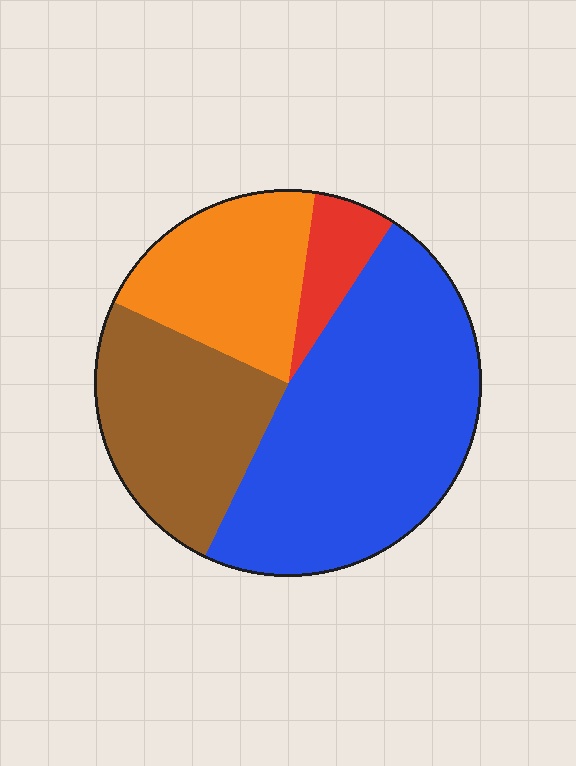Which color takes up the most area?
Blue, at roughly 50%.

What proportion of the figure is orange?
Orange covers 20% of the figure.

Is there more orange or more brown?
Brown.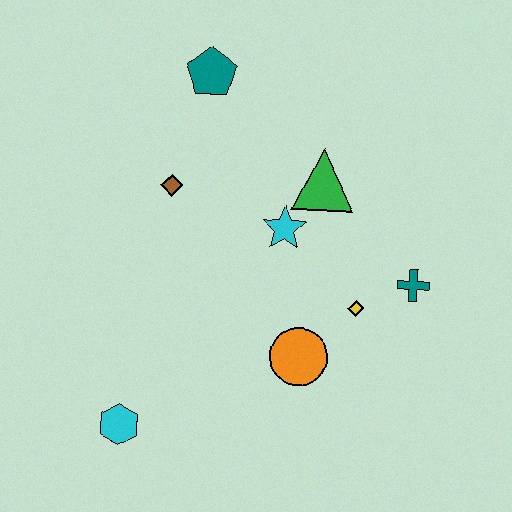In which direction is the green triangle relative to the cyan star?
The green triangle is above the cyan star.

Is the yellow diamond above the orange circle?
Yes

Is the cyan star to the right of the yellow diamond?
No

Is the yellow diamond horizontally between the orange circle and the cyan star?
No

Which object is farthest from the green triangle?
The cyan hexagon is farthest from the green triangle.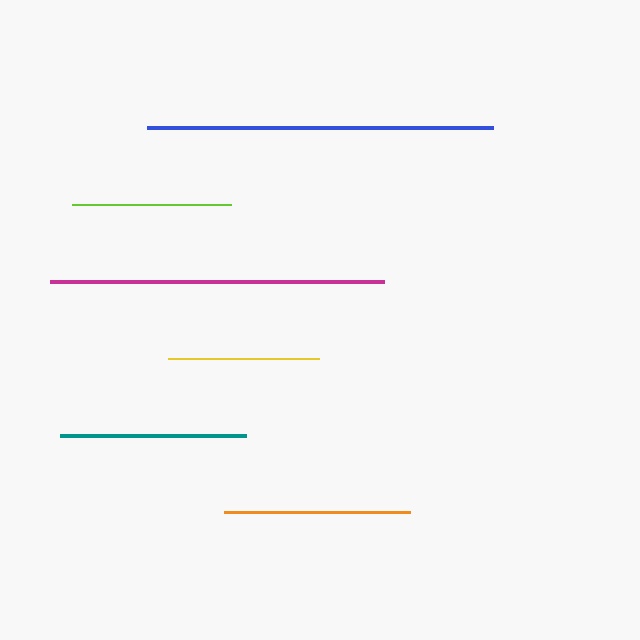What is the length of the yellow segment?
The yellow segment is approximately 151 pixels long.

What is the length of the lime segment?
The lime segment is approximately 159 pixels long.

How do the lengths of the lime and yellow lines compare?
The lime and yellow lines are approximately the same length.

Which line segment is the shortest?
The yellow line is the shortest at approximately 151 pixels.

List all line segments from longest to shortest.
From longest to shortest: blue, magenta, orange, teal, lime, yellow.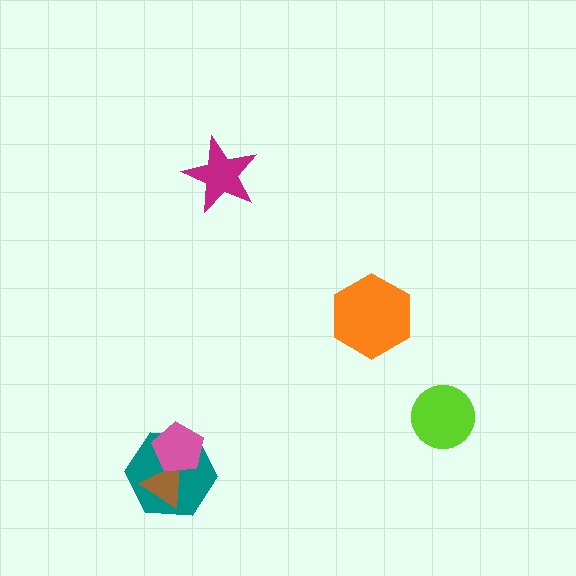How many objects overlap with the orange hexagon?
0 objects overlap with the orange hexagon.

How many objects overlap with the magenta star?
0 objects overlap with the magenta star.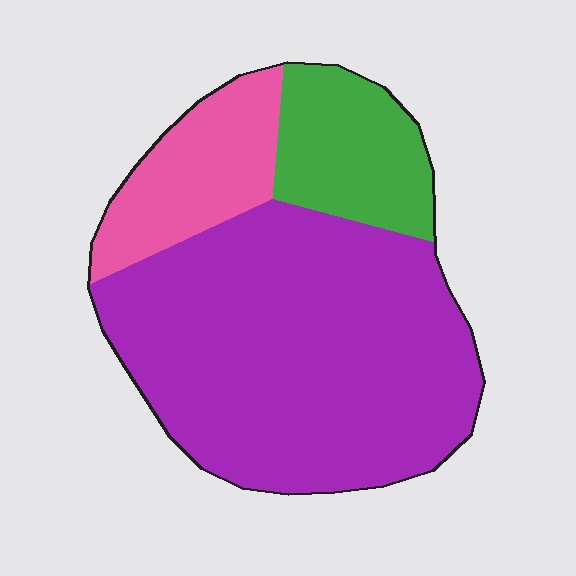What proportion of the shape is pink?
Pink covers roughly 15% of the shape.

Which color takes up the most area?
Purple, at roughly 65%.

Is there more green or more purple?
Purple.